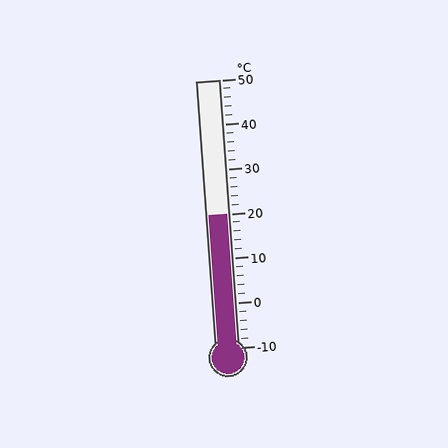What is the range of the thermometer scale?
The thermometer scale ranges from -10°C to 50°C.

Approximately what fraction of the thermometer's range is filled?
The thermometer is filled to approximately 50% of its range.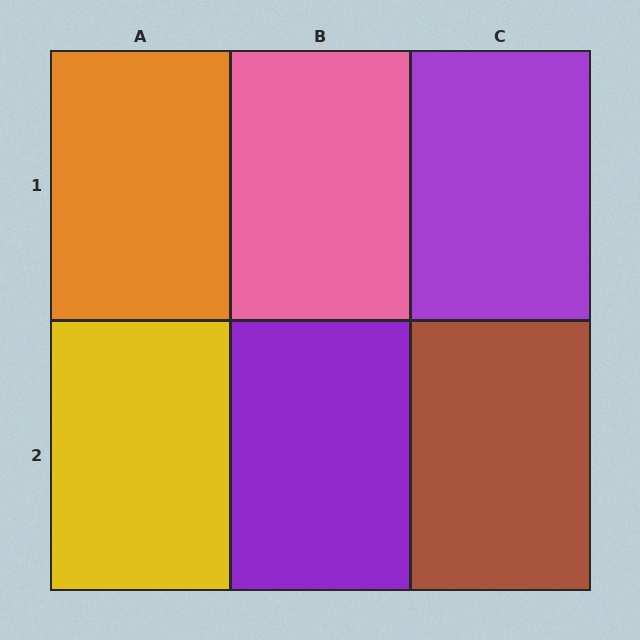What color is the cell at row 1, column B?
Pink.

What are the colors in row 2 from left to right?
Yellow, purple, brown.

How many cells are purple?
2 cells are purple.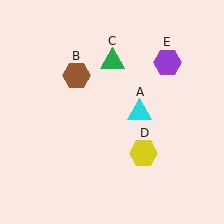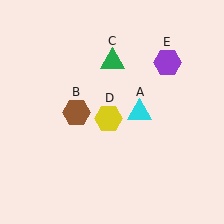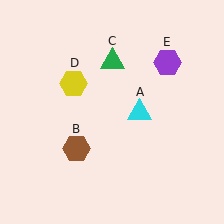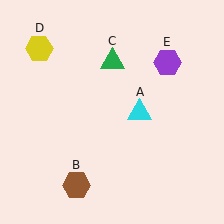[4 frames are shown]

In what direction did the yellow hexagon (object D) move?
The yellow hexagon (object D) moved up and to the left.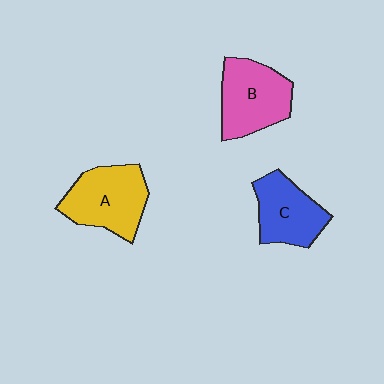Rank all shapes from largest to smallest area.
From largest to smallest: A (yellow), B (pink), C (blue).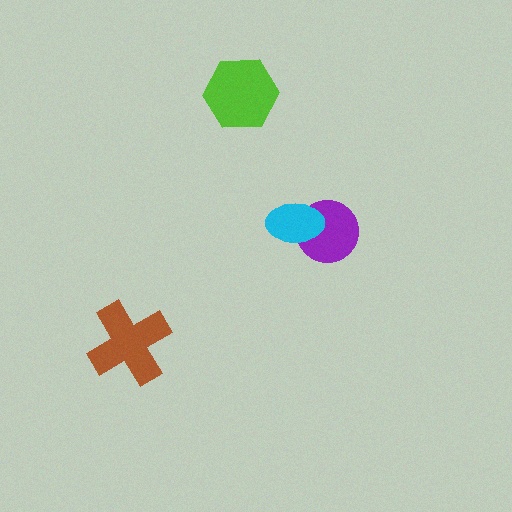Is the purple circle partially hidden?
Yes, it is partially covered by another shape.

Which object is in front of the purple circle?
The cyan ellipse is in front of the purple circle.